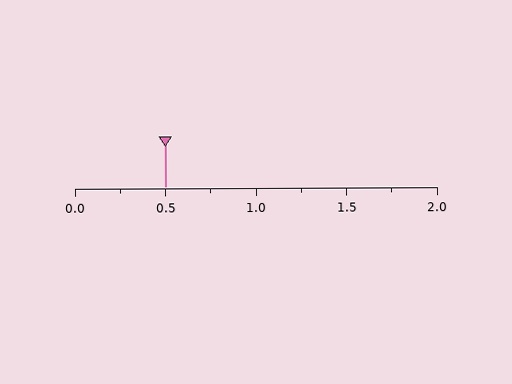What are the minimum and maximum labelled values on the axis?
The axis runs from 0.0 to 2.0.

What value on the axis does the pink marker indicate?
The marker indicates approximately 0.5.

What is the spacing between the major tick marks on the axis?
The major ticks are spaced 0.5 apart.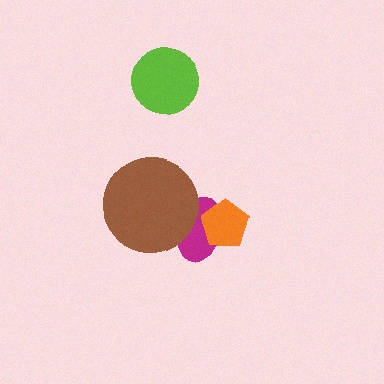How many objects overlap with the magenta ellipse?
2 objects overlap with the magenta ellipse.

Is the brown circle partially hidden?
No, no other shape covers it.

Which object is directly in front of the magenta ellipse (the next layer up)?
The brown circle is directly in front of the magenta ellipse.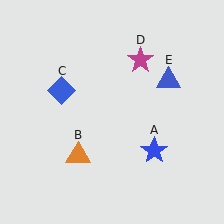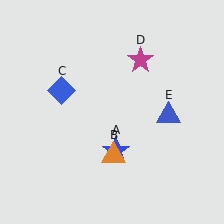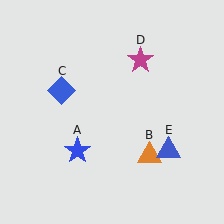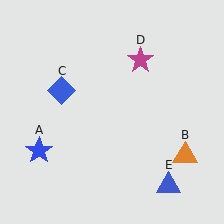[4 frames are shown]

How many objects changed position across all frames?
3 objects changed position: blue star (object A), orange triangle (object B), blue triangle (object E).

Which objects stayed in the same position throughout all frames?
Blue diamond (object C) and magenta star (object D) remained stationary.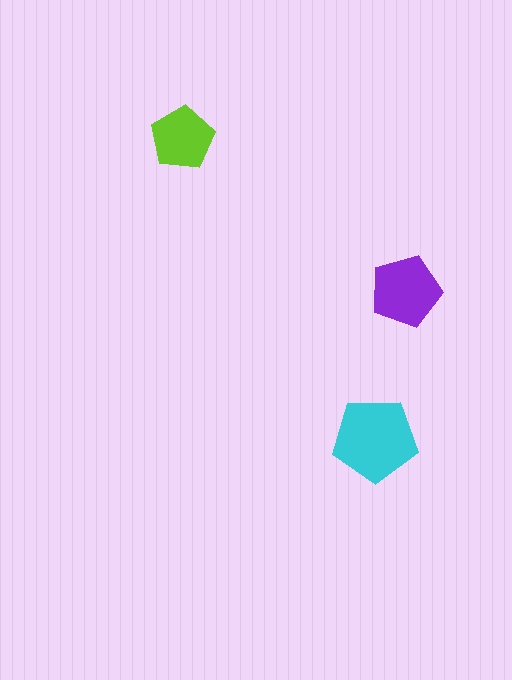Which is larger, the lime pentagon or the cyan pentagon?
The cyan one.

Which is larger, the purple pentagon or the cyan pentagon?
The cyan one.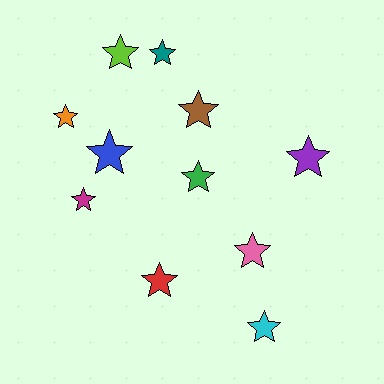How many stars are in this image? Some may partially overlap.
There are 11 stars.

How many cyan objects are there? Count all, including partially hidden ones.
There is 1 cyan object.